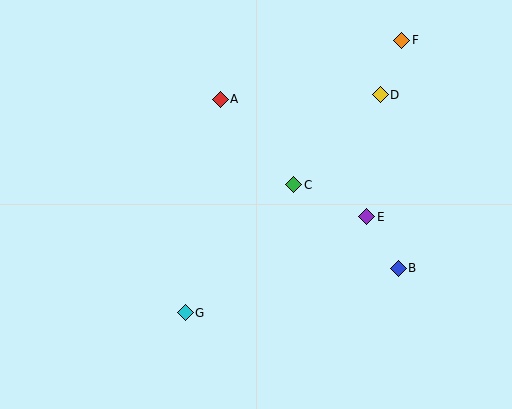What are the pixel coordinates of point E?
Point E is at (367, 217).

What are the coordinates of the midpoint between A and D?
The midpoint between A and D is at (300, 97).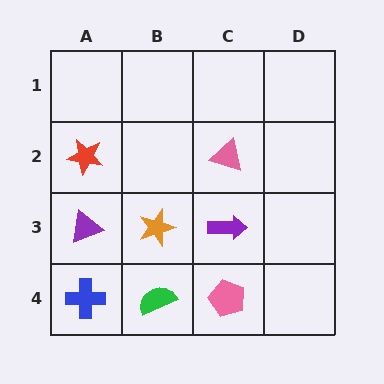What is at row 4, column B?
A green semicircle.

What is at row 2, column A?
A red star.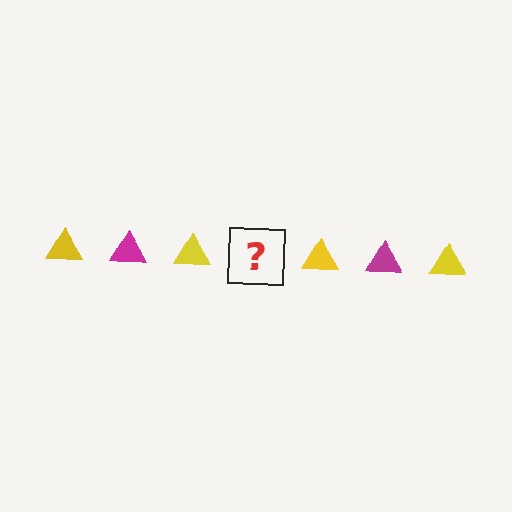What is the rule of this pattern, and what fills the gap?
The rule is that the pattern cycles through yellow, magenta triangles. The gap should be filled with a magenta triangle.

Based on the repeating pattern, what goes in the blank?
The blank should be a magenta triangle.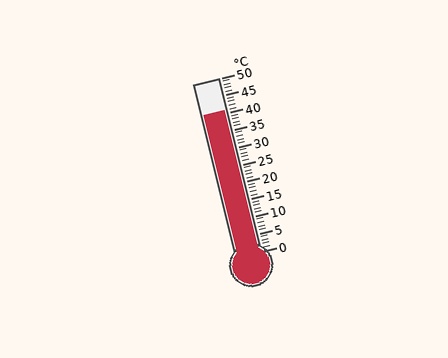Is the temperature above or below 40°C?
The temperature is above 40°C.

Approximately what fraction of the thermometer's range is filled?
The thermometer is filled to approximately 80% of its range.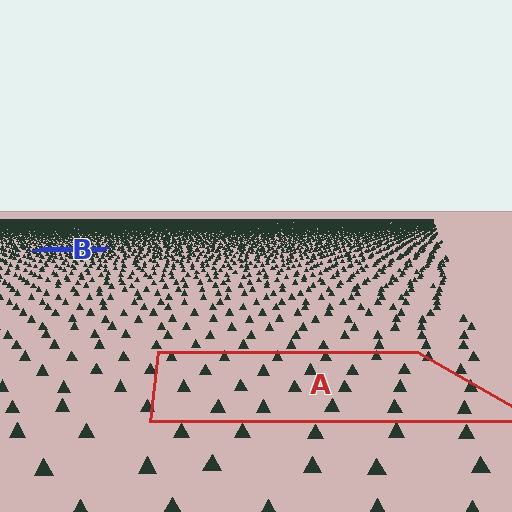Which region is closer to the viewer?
Region A is closer. The texture elements there are larger and more spread out.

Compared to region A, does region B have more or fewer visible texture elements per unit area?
Region B has more texture elements per unit area — they are packed more densely because it is farther away.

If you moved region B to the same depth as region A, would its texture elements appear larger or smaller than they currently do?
They would appear larger. At a closer depth, the same texture elements are projected at a bigger on-screen size.